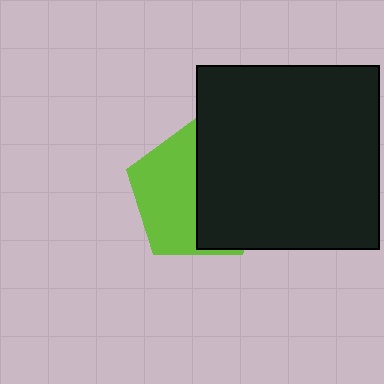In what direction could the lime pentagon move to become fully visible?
The lime pentagon could move left. That would shift it out from behind the black square entirely.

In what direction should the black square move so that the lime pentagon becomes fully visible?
The black square should move right. That is the shortest direction to clear the overlap and leave the lime pentagon fully visible.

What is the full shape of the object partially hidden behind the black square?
The partially hidden object is a lime pentagon.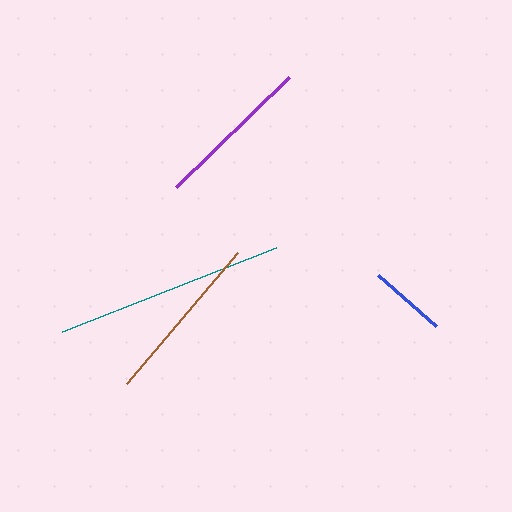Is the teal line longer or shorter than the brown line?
The teal line is longer than the brown line.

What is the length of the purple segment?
The purple segment is approximately 157 pixels long.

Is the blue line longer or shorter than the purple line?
The purple line is longer than the blue line.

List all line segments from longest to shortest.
From longest to shortest: teal, brown, purple, blue.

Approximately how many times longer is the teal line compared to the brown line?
The teal line is approximately 1.3 times the length of the brown line.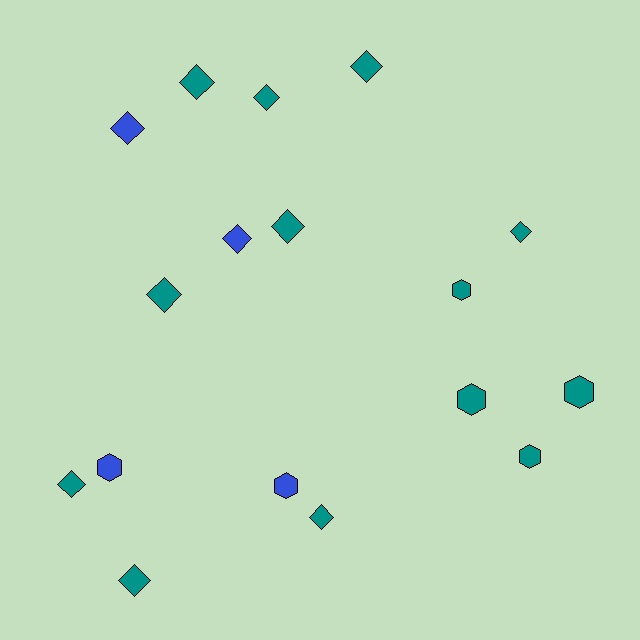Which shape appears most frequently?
Diamond, with 11 objects.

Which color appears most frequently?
Teal, with 13 objects.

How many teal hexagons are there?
There are 4 teal hexagons.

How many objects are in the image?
There are 17 objects.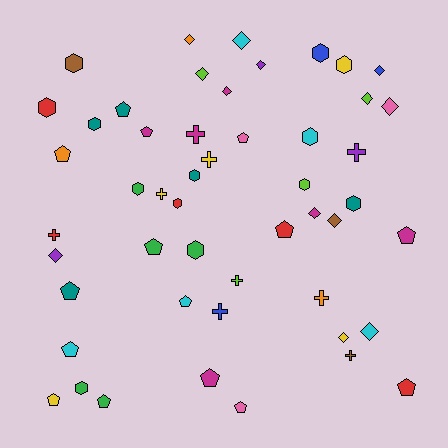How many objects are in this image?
There are 50 objects.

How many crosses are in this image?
There are 9 crosses.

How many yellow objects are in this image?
There are 5 yellow objects.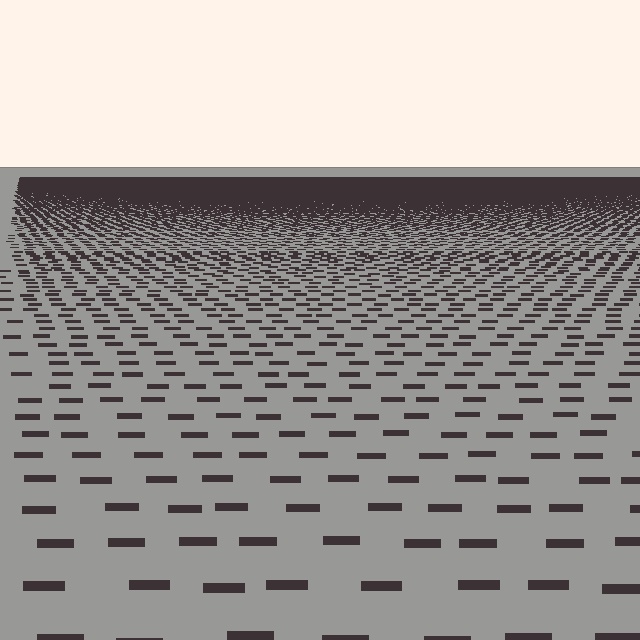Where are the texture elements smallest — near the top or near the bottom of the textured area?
Near the top.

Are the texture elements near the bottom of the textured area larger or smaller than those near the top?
Larger. Near the bottom, elements are closer to the viewer and appear at a bigger on-screen size.